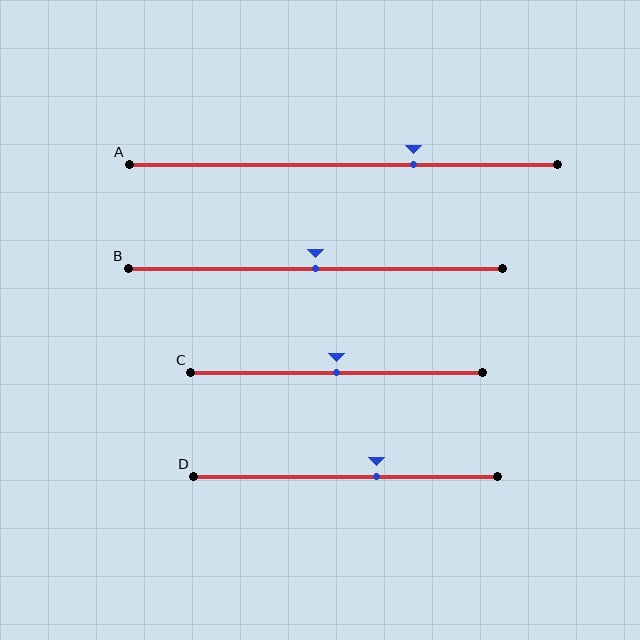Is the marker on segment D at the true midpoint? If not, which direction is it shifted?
No, the marker on segment D is shifted to the right by about 10% of the segment length.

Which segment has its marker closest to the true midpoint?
Segment B has its marker closest to the true midpoint.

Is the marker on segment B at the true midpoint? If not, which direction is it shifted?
Yes, the marker on segment B is at the true midpoint.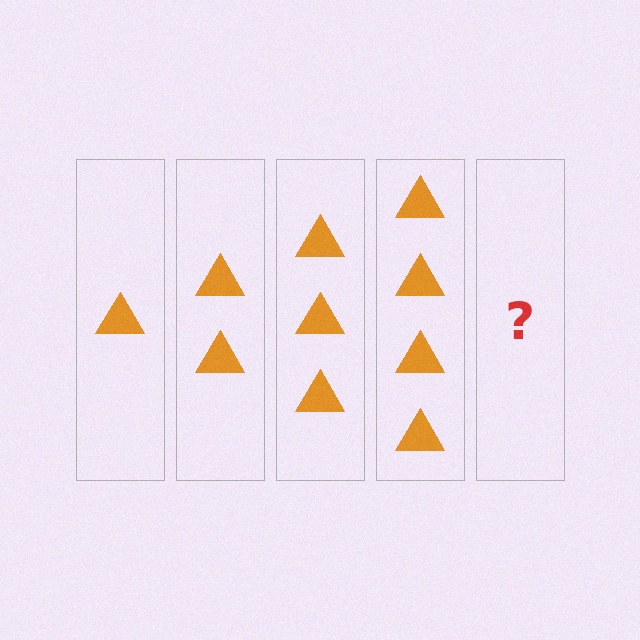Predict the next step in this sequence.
The next step is 5 triangles.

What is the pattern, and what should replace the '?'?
The pattern is that each step adds one more triangle. The '?' should be 5 triangles.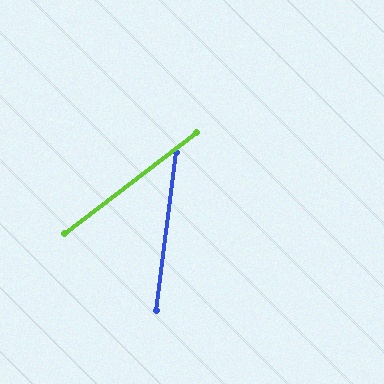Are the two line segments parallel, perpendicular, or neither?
Neither parallel nor perpendicular — they differ by about 45°.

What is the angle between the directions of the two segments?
Approximately 45 degrees.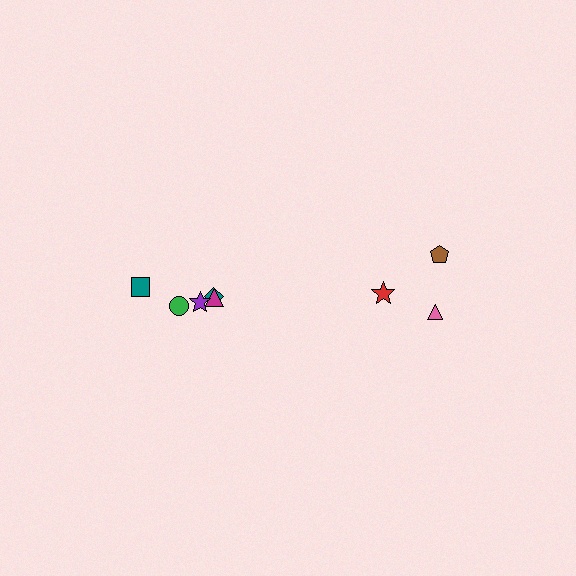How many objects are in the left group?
There are 5 objects.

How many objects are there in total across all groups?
There are 8 objects.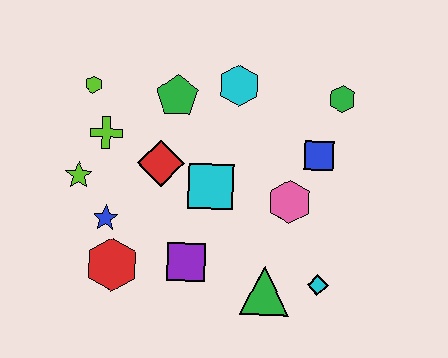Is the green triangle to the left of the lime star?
No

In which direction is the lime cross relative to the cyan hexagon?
The lime cross is to the left of the cyan hexagon.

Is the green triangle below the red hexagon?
Yes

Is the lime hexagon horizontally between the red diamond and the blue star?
No